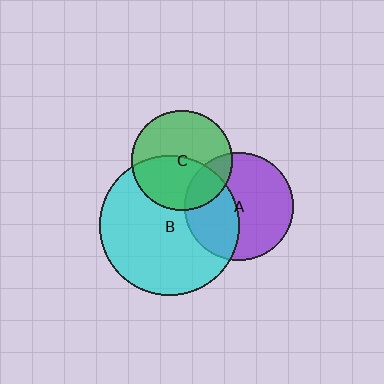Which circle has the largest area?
Circle B (cyan).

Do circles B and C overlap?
Yes.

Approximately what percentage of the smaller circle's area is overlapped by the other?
Approximately 45%.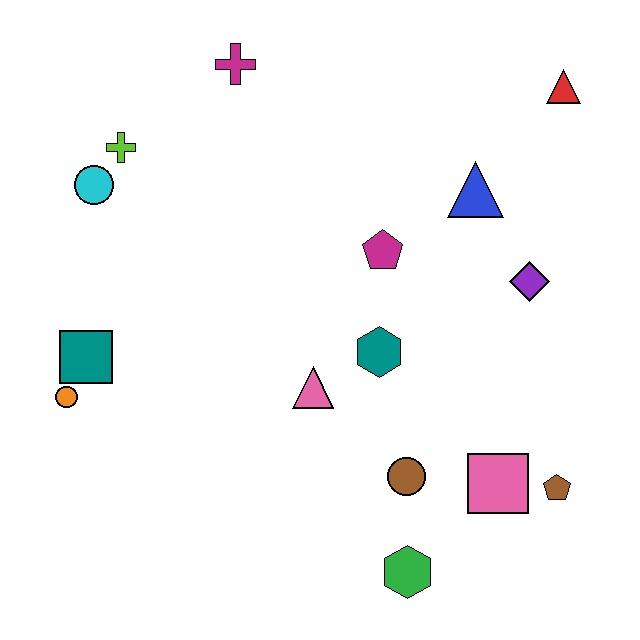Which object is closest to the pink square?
The brown pentagon is closest to the pink square.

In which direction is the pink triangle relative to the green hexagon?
The pink triangle is above the green hexagon.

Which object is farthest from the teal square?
The red triangle is farthest from the teal square.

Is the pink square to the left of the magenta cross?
No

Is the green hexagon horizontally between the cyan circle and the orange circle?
No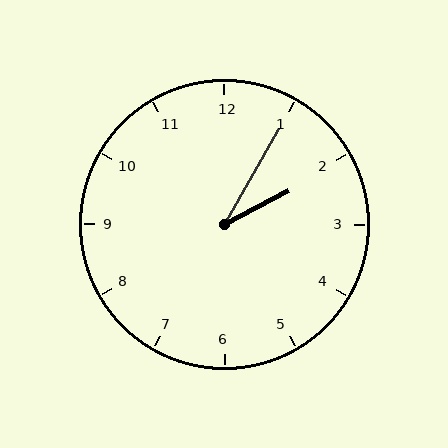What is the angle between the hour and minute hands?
Approximately 32 degrees.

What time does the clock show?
2:05.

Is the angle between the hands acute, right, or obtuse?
It is acute.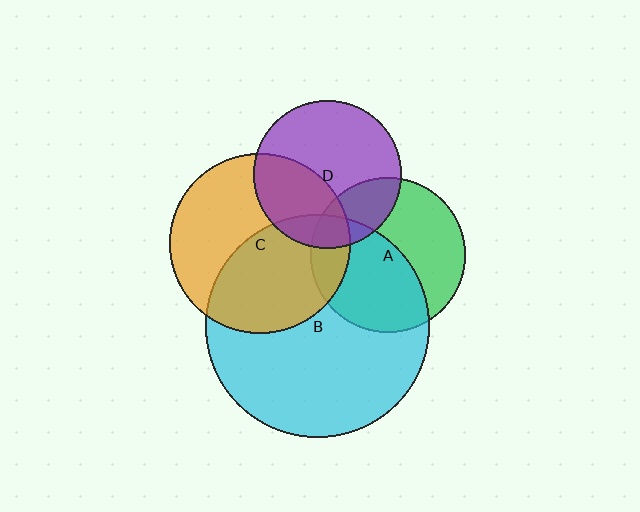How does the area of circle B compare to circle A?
Approximately 2.1 times.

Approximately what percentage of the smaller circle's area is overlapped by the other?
Approximately 25%.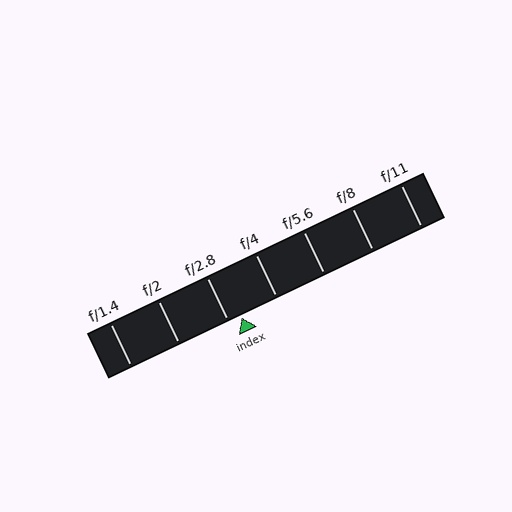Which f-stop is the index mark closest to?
The index mark is closest to f/2.8.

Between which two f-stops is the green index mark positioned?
The index mark is between f/2.8 and f/4.